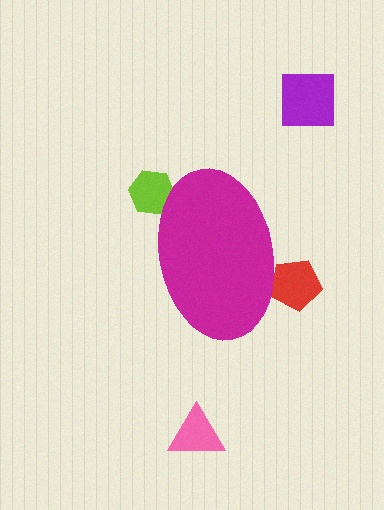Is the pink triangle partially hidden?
No, the pink triangle is fully visible.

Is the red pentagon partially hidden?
Yes, the red pentagon is partially hidden behind the magenta ellipse.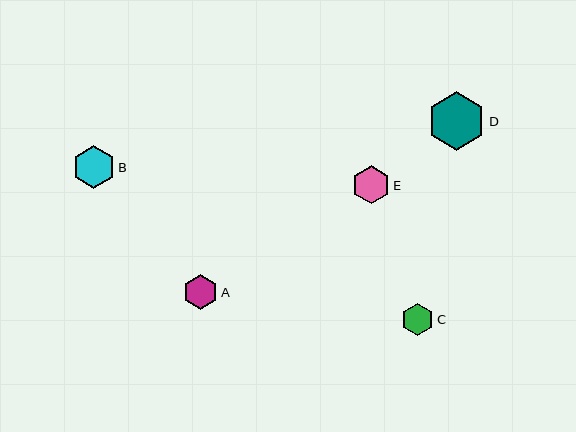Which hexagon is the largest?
Hexagon D is the largest with a size of approximately 59 pixels.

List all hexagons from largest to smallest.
From largest to smallest: D, B, E, A, C.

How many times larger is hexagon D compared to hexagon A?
Hexagon D is approximately 1.7 times the size of hexagon A.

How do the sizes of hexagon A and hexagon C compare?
Hexagon A and hexagon C are approximately the same size.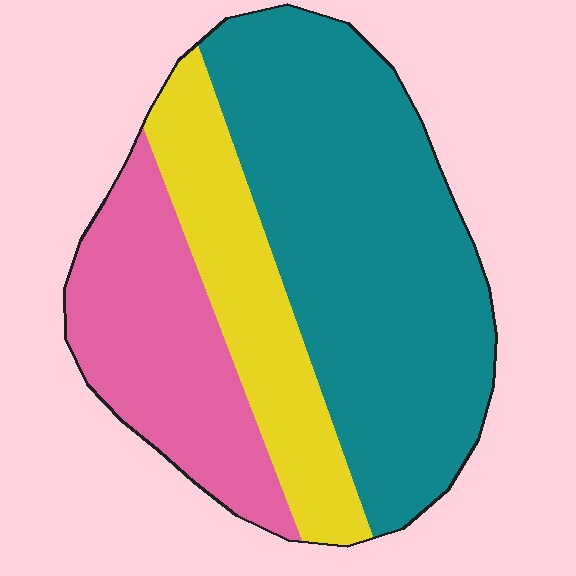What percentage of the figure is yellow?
Yellow takes up about one fifth (1/5) of the figure.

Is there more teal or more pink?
Teal.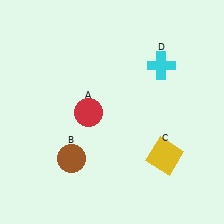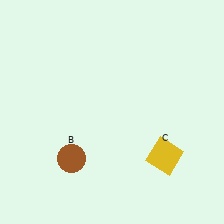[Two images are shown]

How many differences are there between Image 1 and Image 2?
There are 2 differences between the two images.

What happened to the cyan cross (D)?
The cyan cross (D) was removed in Image 2. It was in the top-right area of Image 1.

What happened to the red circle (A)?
The red circle (A) was removed in Image 2. It was in the bottom-left area of Image 1.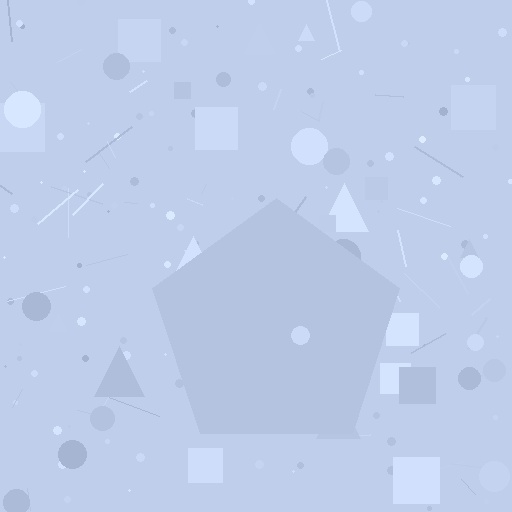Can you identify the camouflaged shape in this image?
The camouflaged shape is a pentagon.